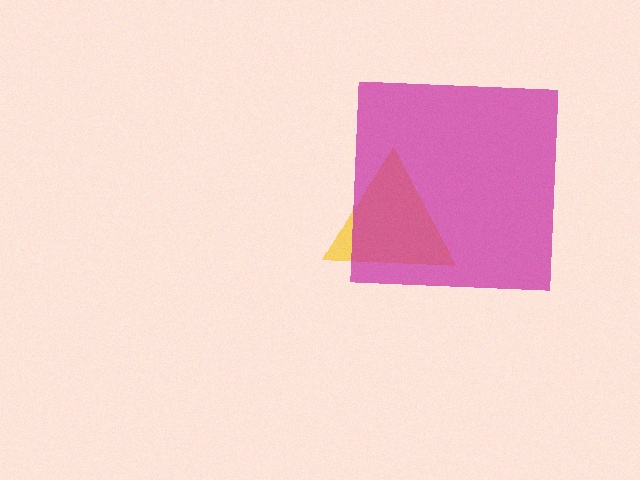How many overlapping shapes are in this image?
There are 2 overlapping shapes in the image.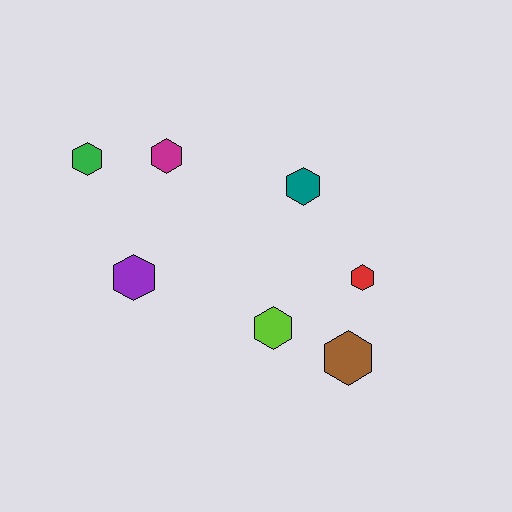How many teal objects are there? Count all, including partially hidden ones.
There is 1 teal object.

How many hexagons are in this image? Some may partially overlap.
There are 7 hexagons.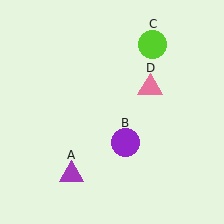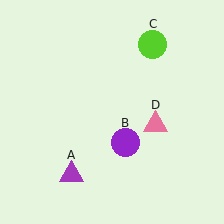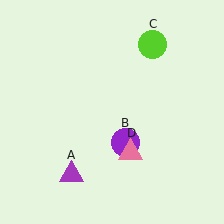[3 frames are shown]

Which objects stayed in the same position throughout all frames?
Purple triangle (object A) and purple circle (object B) and lime circle (object C) remained stationary.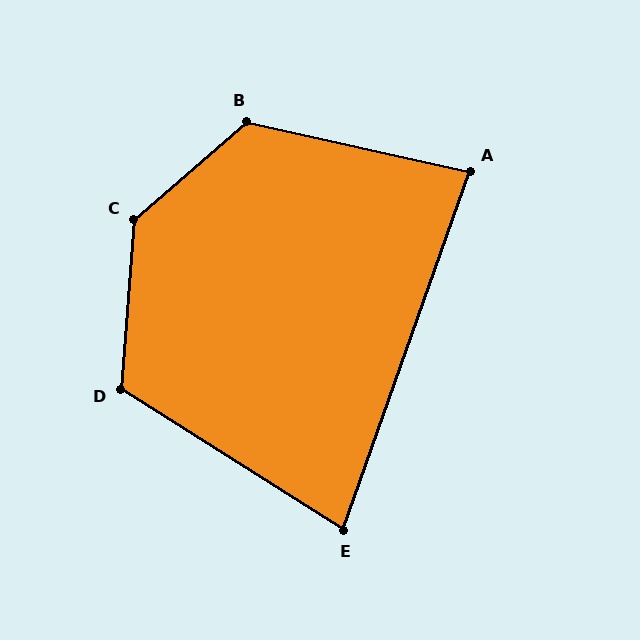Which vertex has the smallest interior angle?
E, at approximately 77 degrees.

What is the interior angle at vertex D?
Approximately 118 degrees (obtuse).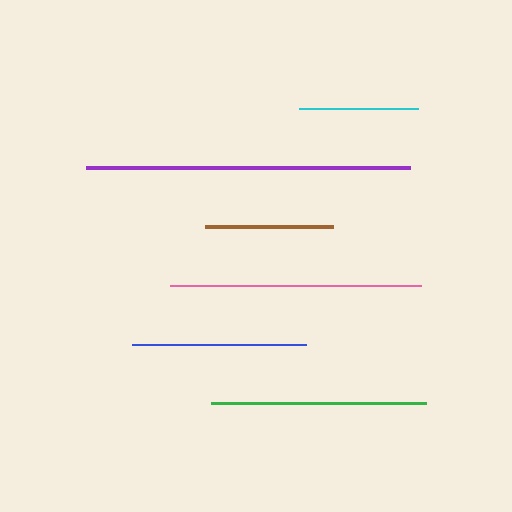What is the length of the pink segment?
The pink segment is approximately 251 pixels long.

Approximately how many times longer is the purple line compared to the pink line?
The purple line is approximately 1.3 times the length of the pink line.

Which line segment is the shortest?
The cyan line is the shortest at approximately 119 pixels.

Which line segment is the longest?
The purple line is the longest at approximately 324 pixels.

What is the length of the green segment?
The green segment is approximately 214 pixels long.